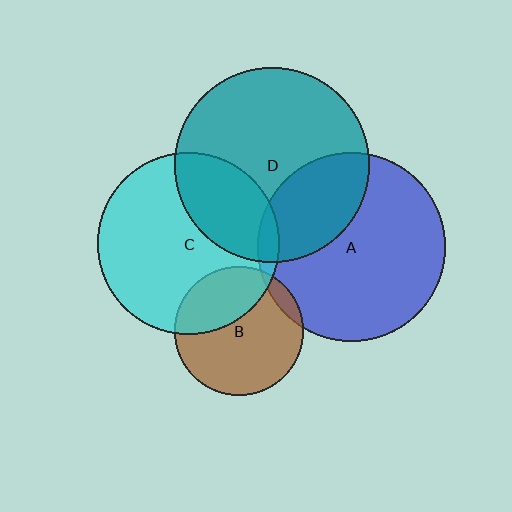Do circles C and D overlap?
Yes.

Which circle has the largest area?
Circle D (teal).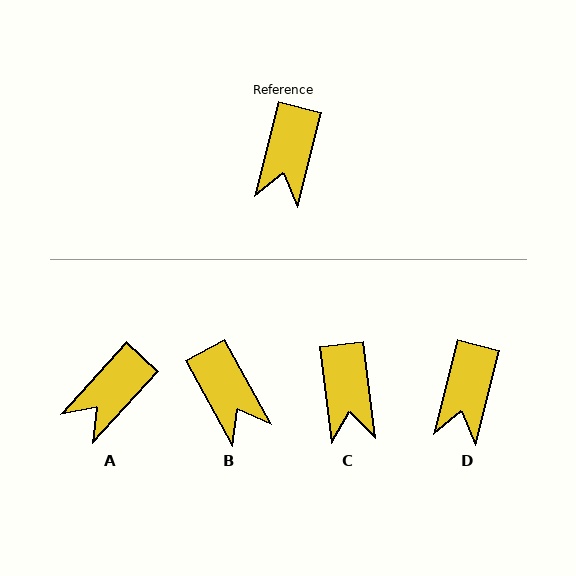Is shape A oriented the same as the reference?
No, it is off by about 28 degrees.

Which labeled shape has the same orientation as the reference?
D.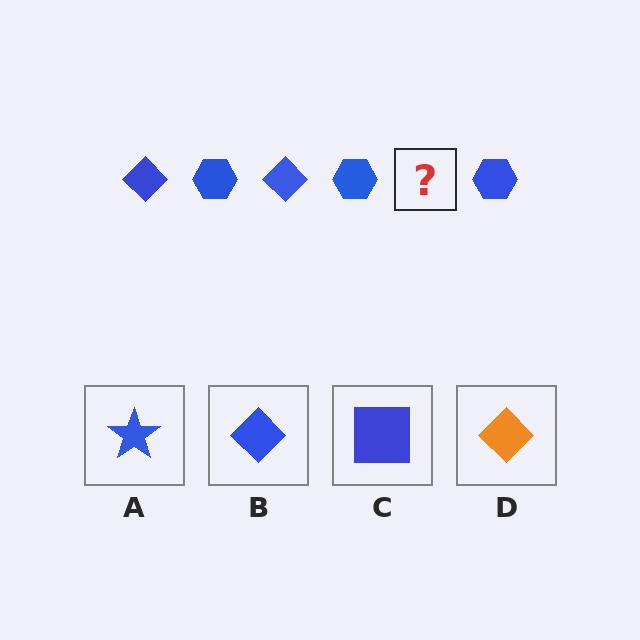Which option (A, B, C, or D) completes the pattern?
B.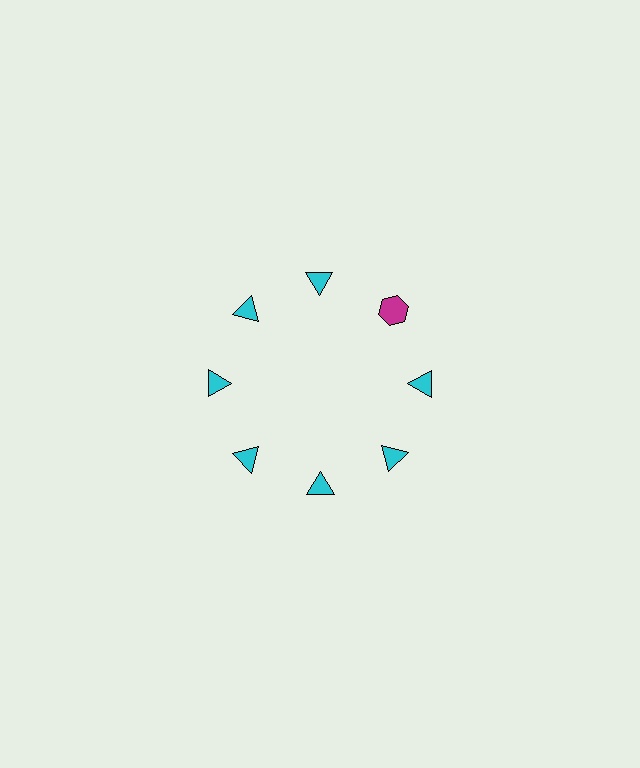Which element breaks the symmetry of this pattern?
The magenta hexagon at roughly the 2 o'clock position breaks the symmetry. All other shapes are cyan triangles.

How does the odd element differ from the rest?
It differs in both color (magenta instead of cyan) and shape (hexagon instead of triangle).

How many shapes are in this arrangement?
There are 8 shapes arranged in a ring pattern.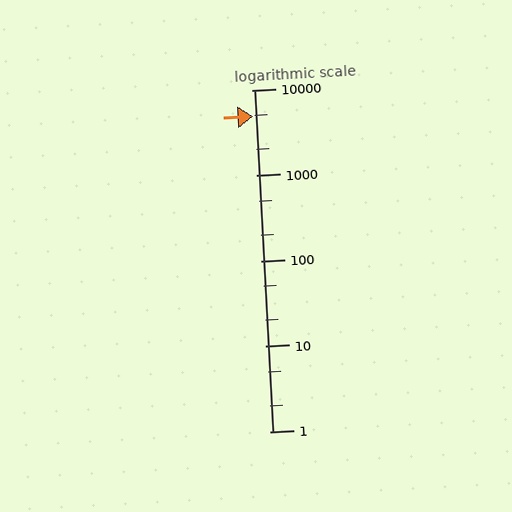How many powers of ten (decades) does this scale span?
The scale spans 4 decades, from 1 to 10000.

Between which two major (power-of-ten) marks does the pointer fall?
The pointer is between 1000 and 10000.